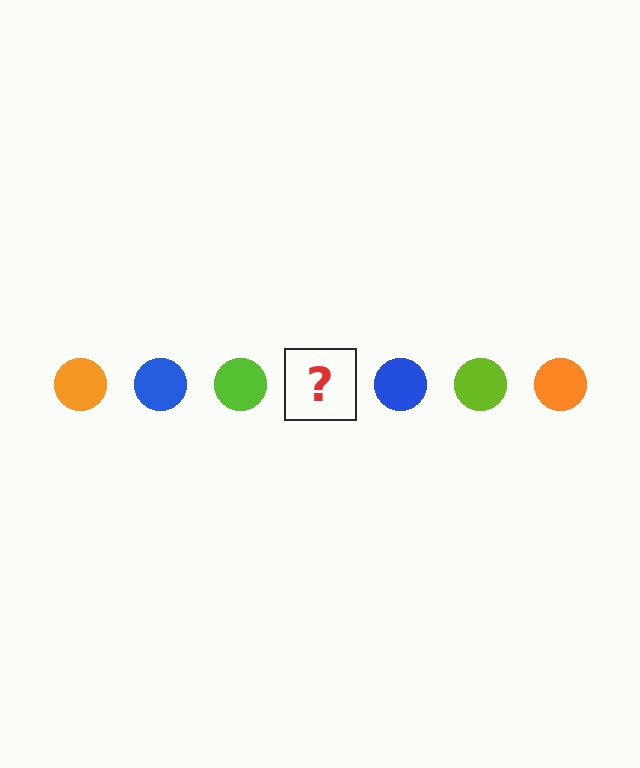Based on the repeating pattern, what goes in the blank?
The blank should be an orange circle.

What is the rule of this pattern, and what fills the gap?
The rule is that the pattern cycles through orange, blue, lime circles. The gap should be filled with an orange circle.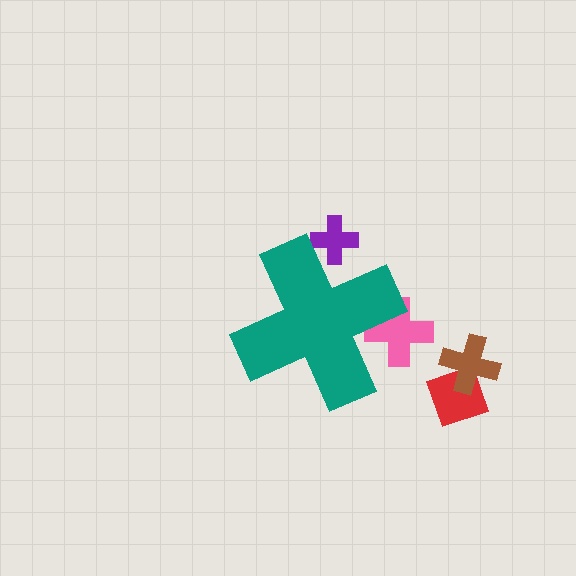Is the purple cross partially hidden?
Yes, the purple cross is partially hidden behind the teal cross.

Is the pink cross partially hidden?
Yes, the pink cross is partially hidden behind the teal cross.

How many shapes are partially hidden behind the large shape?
2 shapes are partially hidden.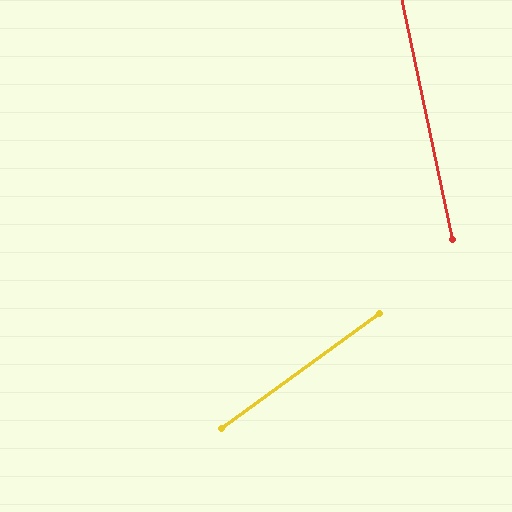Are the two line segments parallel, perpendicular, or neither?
Neither parallel nor perpendicular — they differ by about 66°.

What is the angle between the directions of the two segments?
Approximately 66 degrees.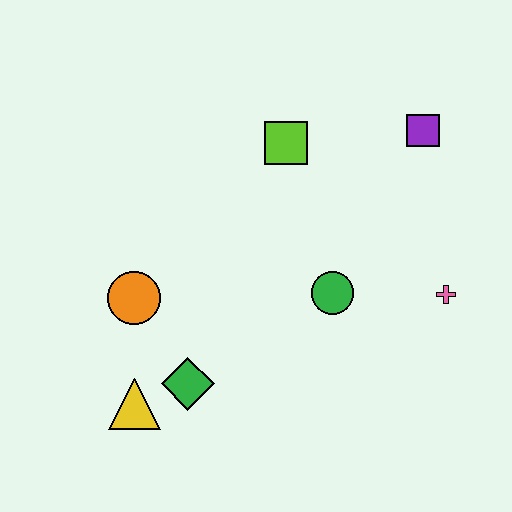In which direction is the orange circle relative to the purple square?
The orange circle is to the left of the purple square.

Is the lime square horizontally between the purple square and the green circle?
No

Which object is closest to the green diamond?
The yellow triangle is closest to the green diamond.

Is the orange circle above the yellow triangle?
Yes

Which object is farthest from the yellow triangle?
The purple square is farthest from the yellow triangle.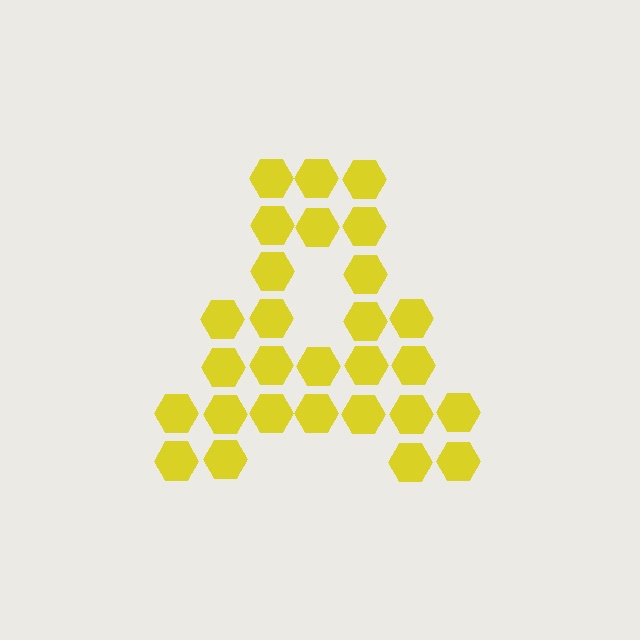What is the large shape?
The large shape is the letter A.